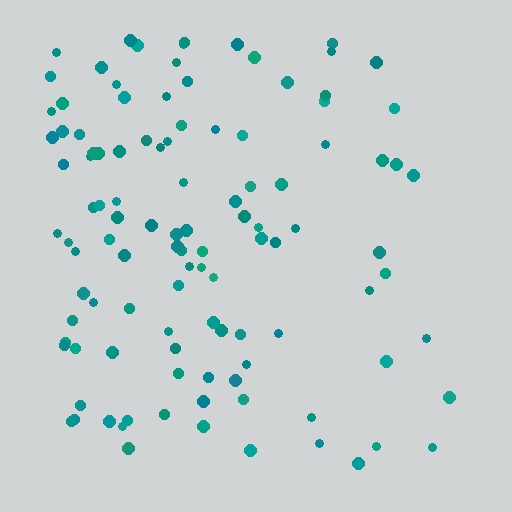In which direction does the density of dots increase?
From right to left, with the left side densest.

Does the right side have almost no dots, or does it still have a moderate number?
Still a moderate number, just noticeably fewer than the left.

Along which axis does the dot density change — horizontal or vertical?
Horizontal.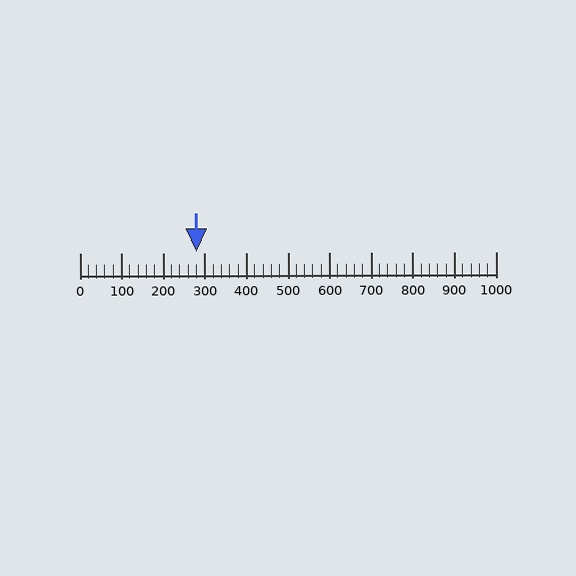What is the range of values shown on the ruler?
The ruler shows values from 0 to 1000.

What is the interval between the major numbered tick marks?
The major tick marks are spaced 100 units apart.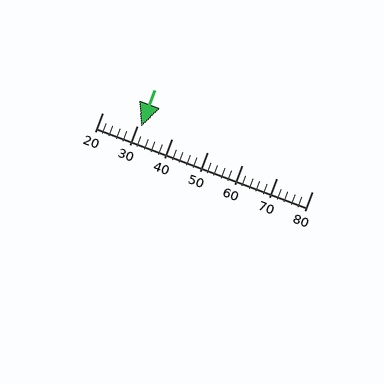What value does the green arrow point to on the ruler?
The green arrow points to approximately 31.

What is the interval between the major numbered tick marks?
The major tick marks are spaced 10 units apart.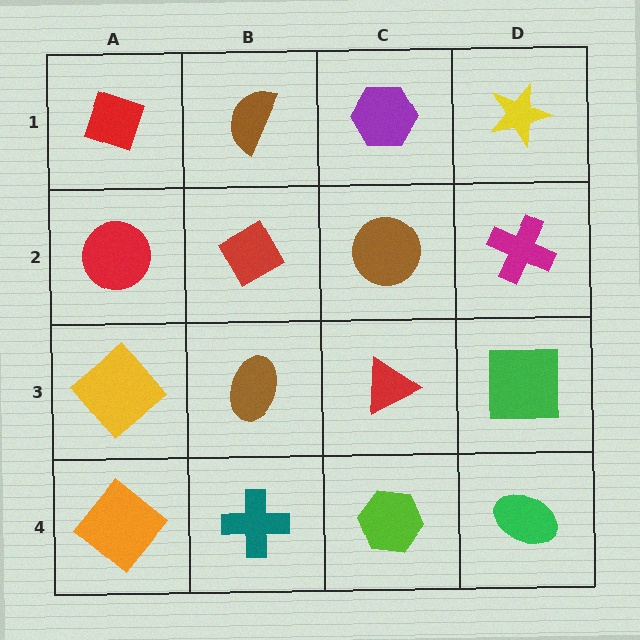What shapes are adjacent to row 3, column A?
A red circle (row 2, column A), an orange diamond (row 4, column A), a brown ellipse (row 3, column B).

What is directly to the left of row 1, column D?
A purple hexagon.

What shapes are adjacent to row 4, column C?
A red triangle (row 3, column C), a teal cross (row 4, column B), a green ellipse (row 4, column D).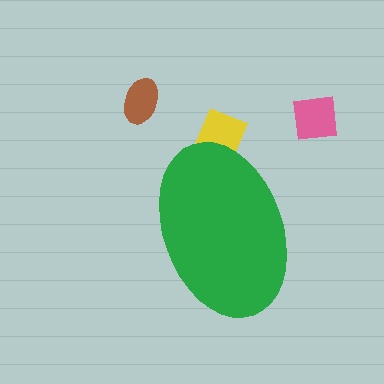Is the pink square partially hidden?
No, the pink square is fully visible.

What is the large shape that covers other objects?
A green ellipse.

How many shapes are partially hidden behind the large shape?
1 shape is partially hidden.